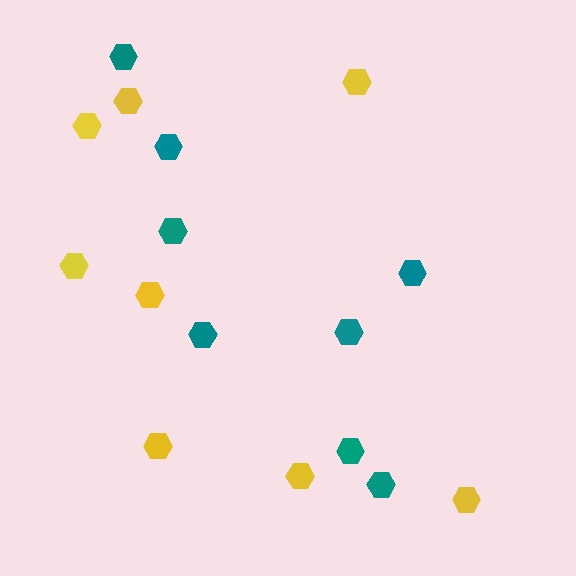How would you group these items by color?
There are 2 groups: one group of teal hexagons (8) and one group of yellow hexagons (8).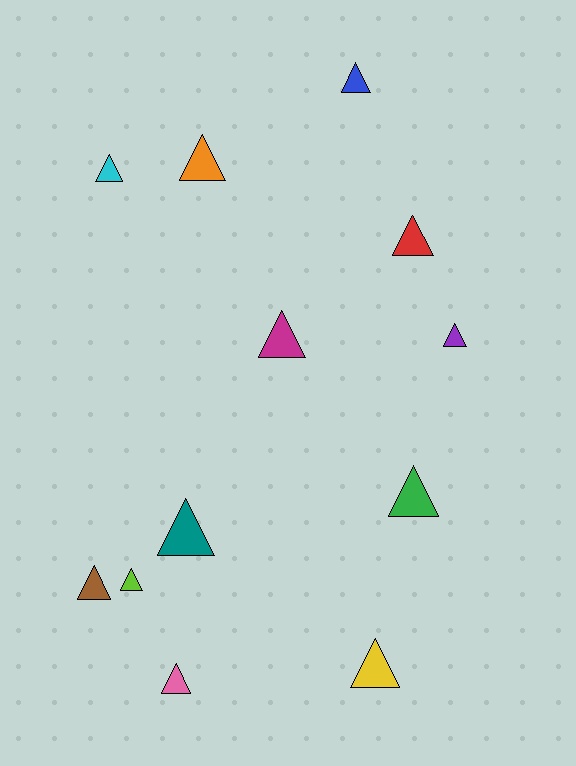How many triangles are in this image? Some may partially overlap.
There are 12 triangles.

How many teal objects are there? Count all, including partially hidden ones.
There is 1 teal object.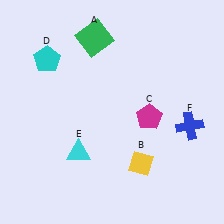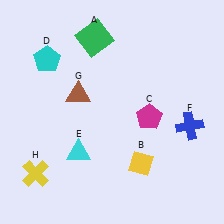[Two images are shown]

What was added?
A brown triangle (G), a yellow cross (H) were added in Image 2.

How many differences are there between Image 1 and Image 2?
There are 2 differences between the two images.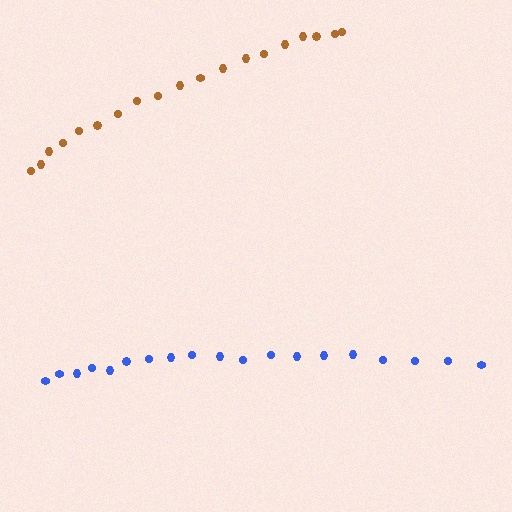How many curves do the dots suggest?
There are 2 distinct paths.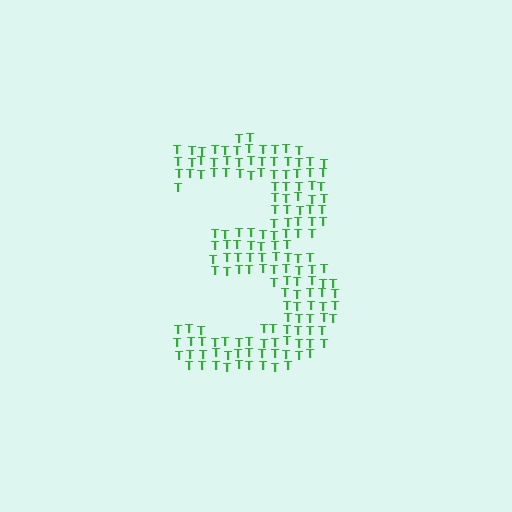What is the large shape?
The large shape is the digit 3.